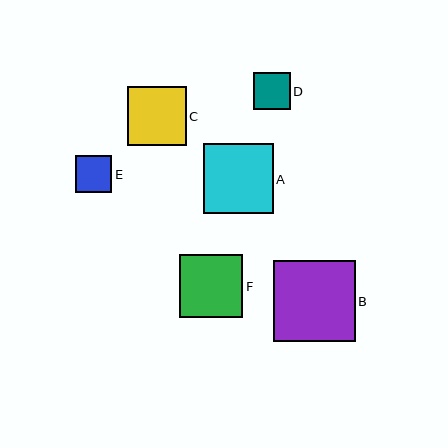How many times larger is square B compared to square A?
Square B is approximately 1.2 times the size of square A.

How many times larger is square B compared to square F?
Square B is approximately 1.3 times the size of square F.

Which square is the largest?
Square B is the largest with a size of approximately 81 pixels.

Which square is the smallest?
Square E is the smallest with a size of approximately 36 pixels.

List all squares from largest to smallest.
From largest to smallest: B, A, F, C, D, E.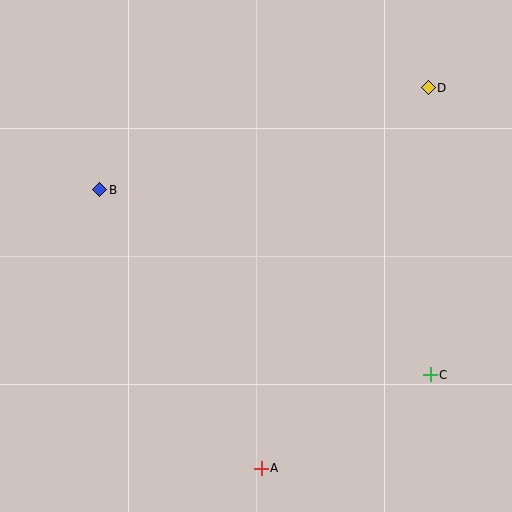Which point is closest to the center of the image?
Point B at (100, 190) is closest to the center.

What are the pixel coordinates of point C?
Point C is at (430, 375).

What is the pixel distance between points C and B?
The distance between C and B is 379 pixels.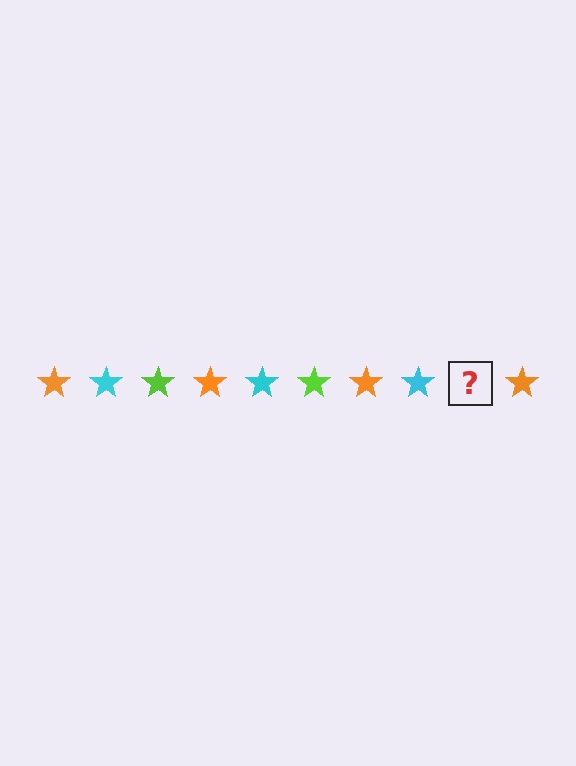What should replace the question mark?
The question mark should be replaced with a lime star.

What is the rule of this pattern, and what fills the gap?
The rule is that the pattern cycles through orange, cyan, lime stars. The gap should be filled with a lime star.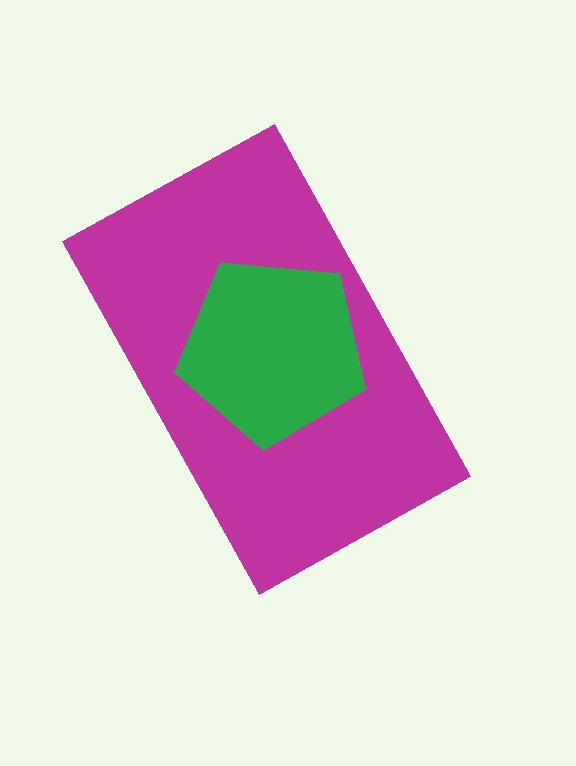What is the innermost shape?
The green pentagon.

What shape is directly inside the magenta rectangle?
The green pentagon.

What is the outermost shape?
The magenta rectangle.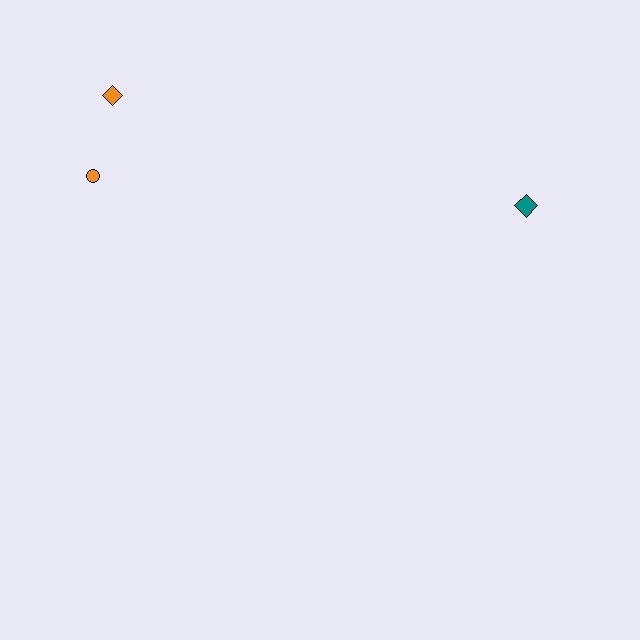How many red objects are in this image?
There are no red objects.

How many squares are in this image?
There are no squares.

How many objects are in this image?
There are 3 objects.